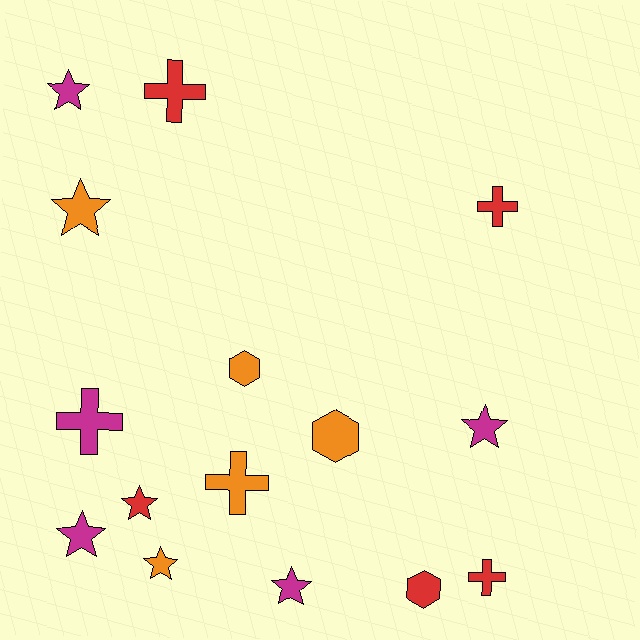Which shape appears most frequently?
Star, with 7 objects.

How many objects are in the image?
There are 15 objects.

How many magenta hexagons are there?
There are no magenta hexagons.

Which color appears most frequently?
Orange, with 5 objects.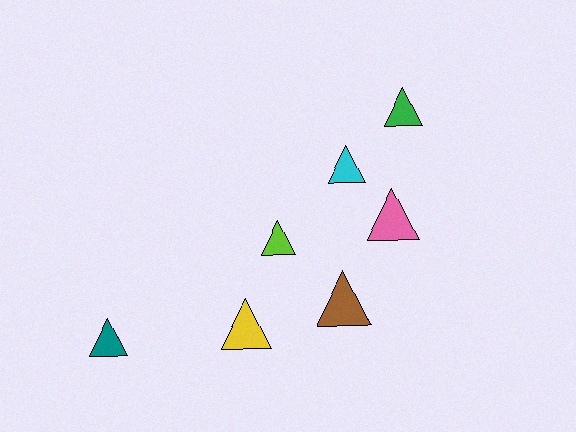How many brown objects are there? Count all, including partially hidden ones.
There is 1 brown object.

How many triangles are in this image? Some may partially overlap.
There are 7 triangles.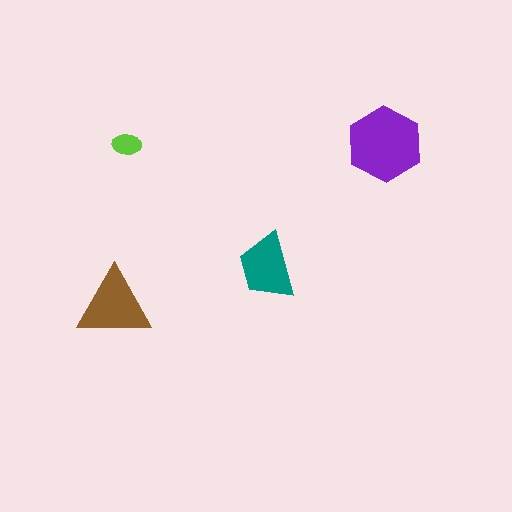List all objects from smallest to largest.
The lime ellipse, the teal trapezoid, the brown triangle, the purple hexagon.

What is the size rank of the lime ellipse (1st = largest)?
4th.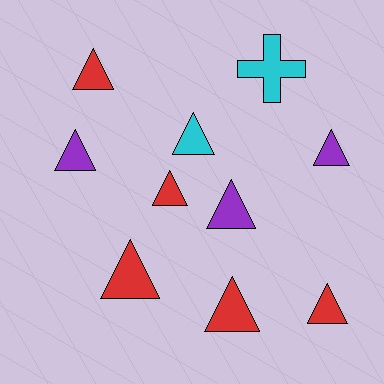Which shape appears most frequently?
Triangle, with 9 objects.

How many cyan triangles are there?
There is 1 cyan triangle.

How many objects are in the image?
There are 10 objects.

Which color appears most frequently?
Red, with 5 objects.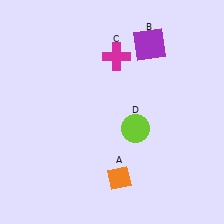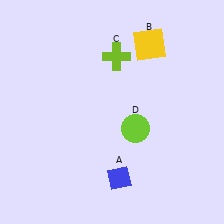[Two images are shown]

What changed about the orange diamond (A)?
In Image 1, A is orange. In Image 2, it changed to blue.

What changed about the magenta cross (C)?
In Image 1, C is magenta. In Image 2, it changed to lime.